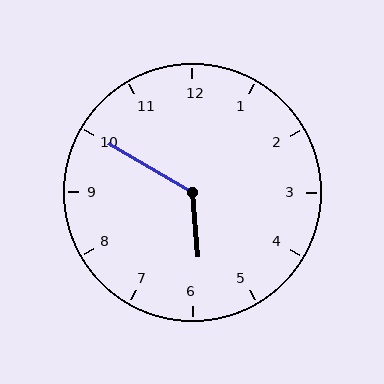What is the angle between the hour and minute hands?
Approximately 125 degrees.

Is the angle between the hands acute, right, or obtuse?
It is obtuse.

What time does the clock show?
5:50.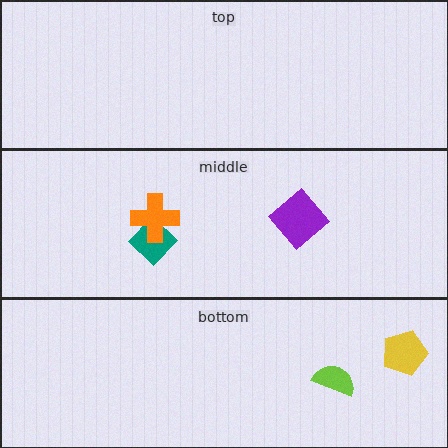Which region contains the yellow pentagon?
The bottom region.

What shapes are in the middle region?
The teal diamond, the purple diamond, the orange cross.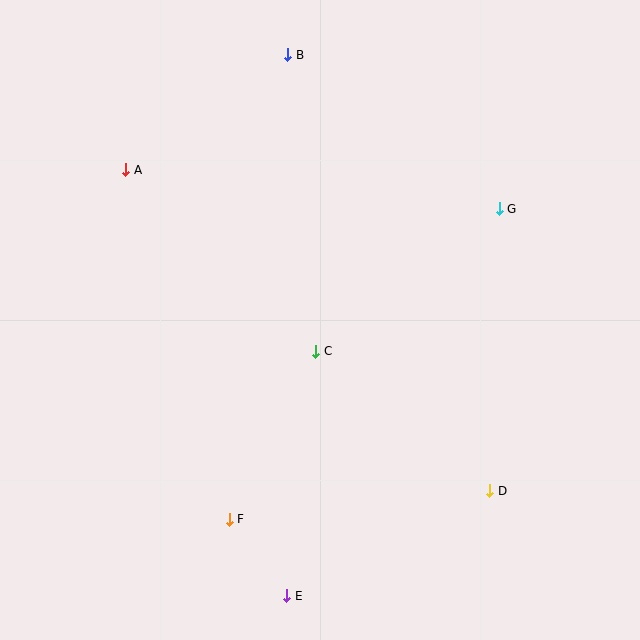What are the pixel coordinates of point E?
Point E is at (287, 596).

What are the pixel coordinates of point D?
Point D is at (490, 491).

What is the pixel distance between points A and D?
The distance between A and D is 485 pixels.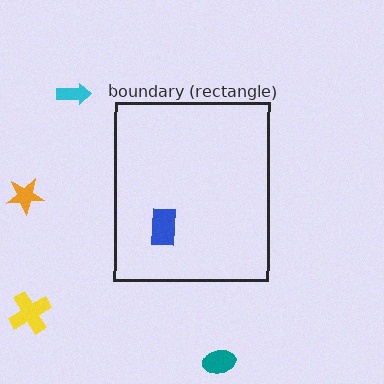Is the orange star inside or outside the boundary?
Outside.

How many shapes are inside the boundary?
1 inside, 4 outside.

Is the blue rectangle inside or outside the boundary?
Inside.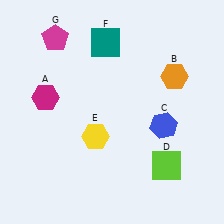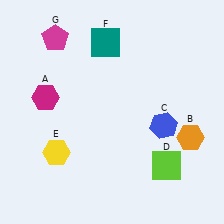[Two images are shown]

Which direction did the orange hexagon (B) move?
The orange hexagon (B) moved down.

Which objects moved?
The objects that moved are: the orange hexagon (B), the yellow hexagon (E).